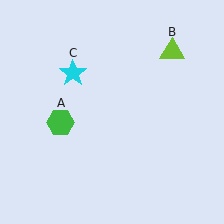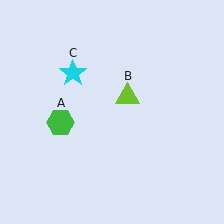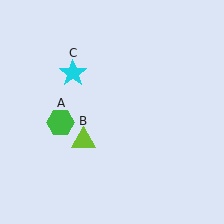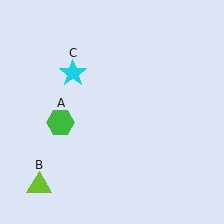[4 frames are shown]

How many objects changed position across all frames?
1 object changed position: lime triangle (object B).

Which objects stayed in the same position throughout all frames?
Green hexagon (object A) and cyan star (object C) remained stationary.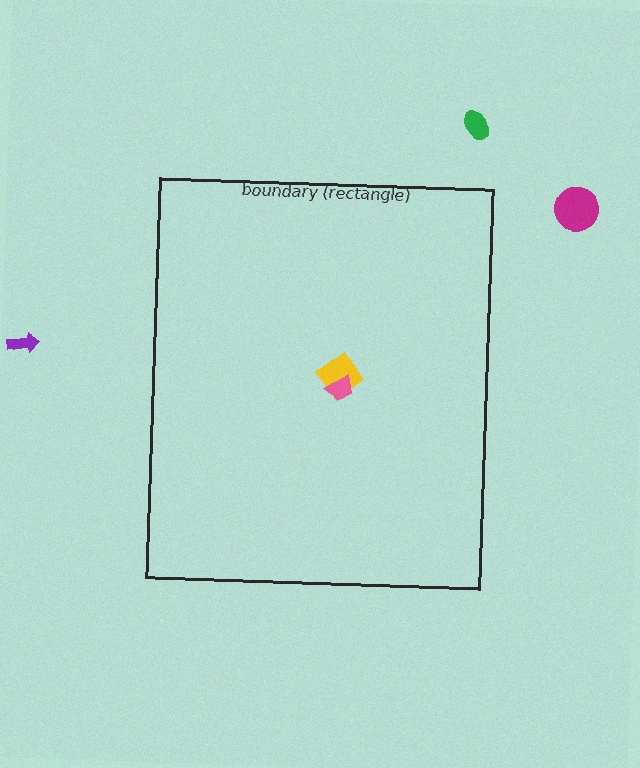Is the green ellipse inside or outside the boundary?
Outside.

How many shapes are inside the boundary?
2 inside, 3 outside.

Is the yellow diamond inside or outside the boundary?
Inside.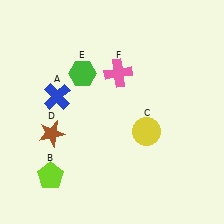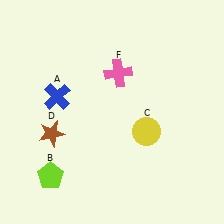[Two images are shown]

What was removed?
The green hexagon (E) was removed in Image 2.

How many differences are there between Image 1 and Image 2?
There is 1 difference between the two images.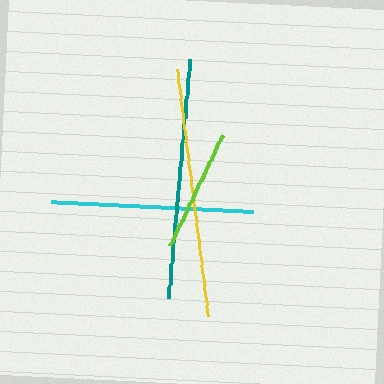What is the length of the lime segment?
The lime segment is approximately 123 pixels long.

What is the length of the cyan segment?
The cyan segment is approximately 203 pixels long.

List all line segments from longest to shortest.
From longest to shortest: yellow, teal, cyan, lime.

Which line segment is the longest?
The yellow line is the longest at approximately 249 pixels.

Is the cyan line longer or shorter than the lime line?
The cyan line is longer than the lime line.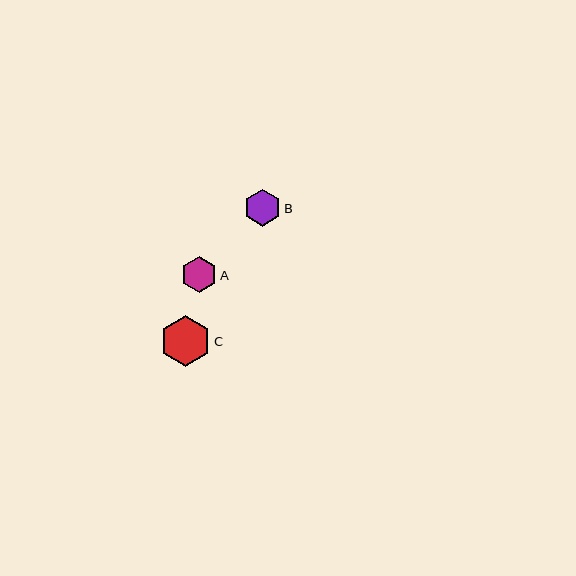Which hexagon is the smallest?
Hexagon A is the smallest with a size of approximately 36 pixels.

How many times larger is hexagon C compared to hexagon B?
Hexagon C is approximately 1.4 times the size of hexagon B.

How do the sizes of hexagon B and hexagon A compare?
Hexagon B and hexagon A are approximately the same size.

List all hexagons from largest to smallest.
From largest to smallest: C, B, A.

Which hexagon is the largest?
Hexagon C is the largest with a size of approximately 51 pixels.